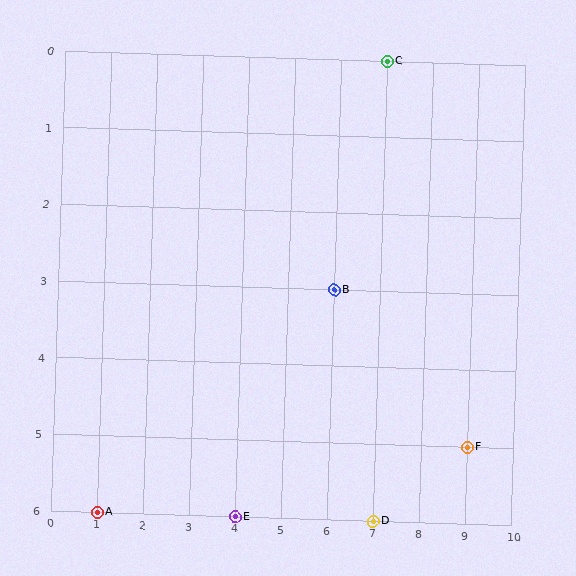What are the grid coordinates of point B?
Point B is at grid coordinates (6, 3).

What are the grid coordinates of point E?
Point E is at grid coordinates (4, 6).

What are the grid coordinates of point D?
Point D is at grid coordinates (7, 6).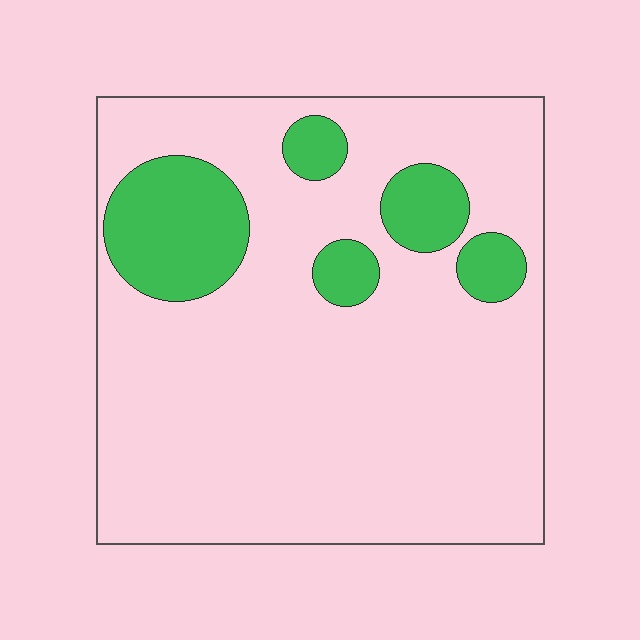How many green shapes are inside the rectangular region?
5.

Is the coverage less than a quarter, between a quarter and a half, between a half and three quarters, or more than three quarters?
Less than a quarter.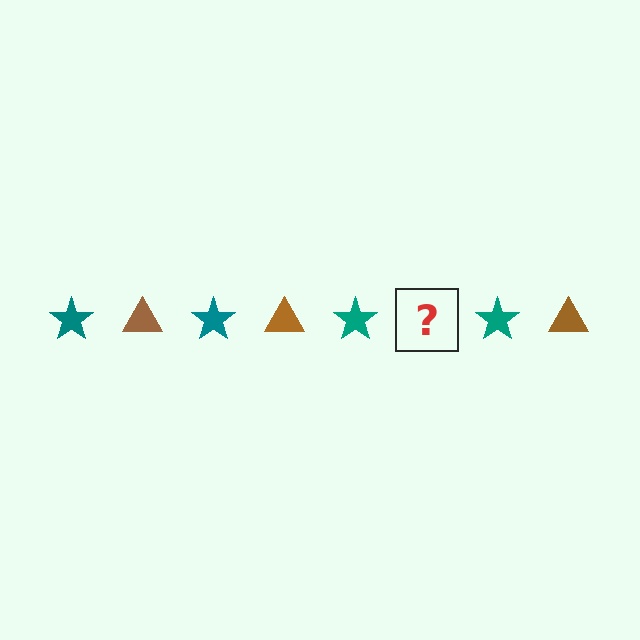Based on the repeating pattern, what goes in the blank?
The blank should be a brown triangle.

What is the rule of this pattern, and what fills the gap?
The rule is that the pattern alternates between teal star and brown triangle. The gap should be filled with a brown triangle.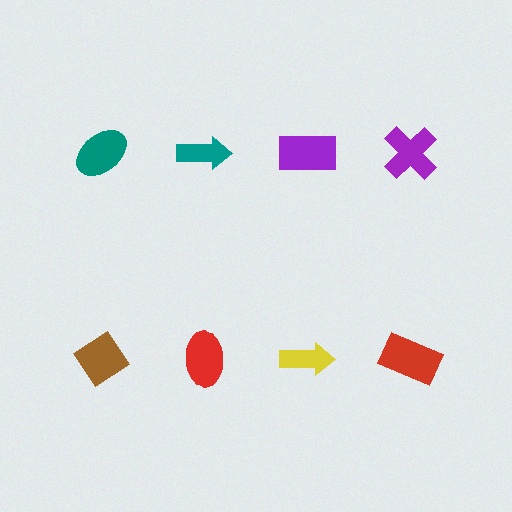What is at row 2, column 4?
A red rectangle.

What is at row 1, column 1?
A teal ellipse.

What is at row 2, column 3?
A yellow arrow.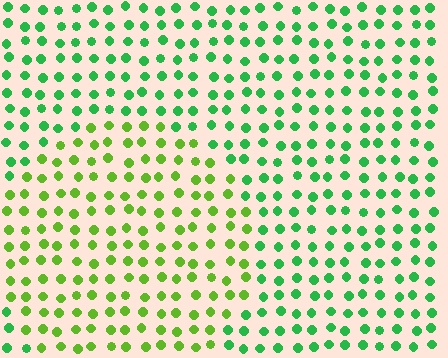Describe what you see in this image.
The image is filled with small green elements in a uniform arrangement. A circle-shaped region is visible where the elements are tinted to a slightly different hue, forming a subtle color boundary.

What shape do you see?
I see a circle.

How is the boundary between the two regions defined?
The boundary is defined purely by a slight shift in hue (about 36 degrees). Spacing, size, and orientation are identical on both sides.